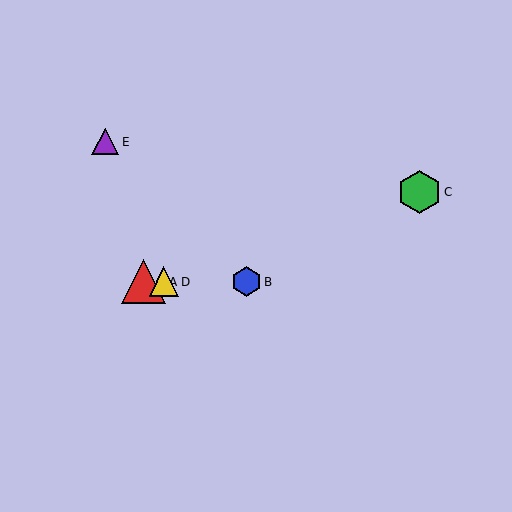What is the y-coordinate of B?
Object B is at y≈282.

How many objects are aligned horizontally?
3 objects (A, B, D) are aligned horizontally.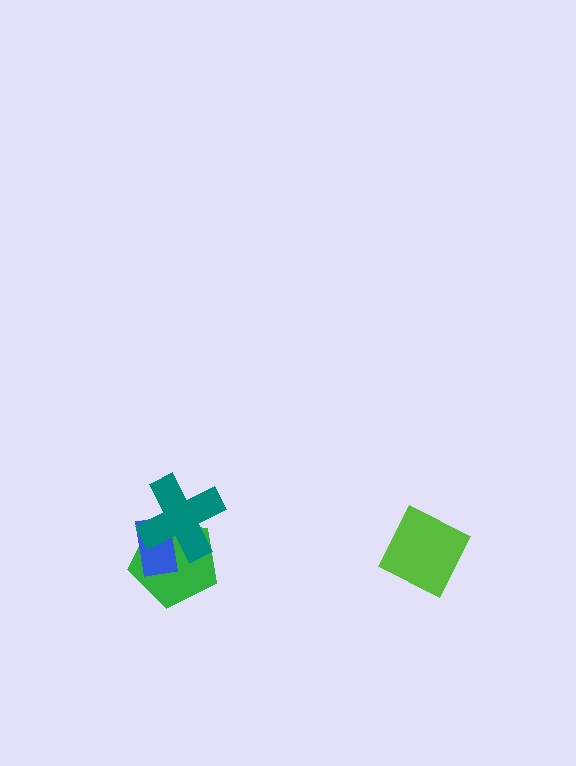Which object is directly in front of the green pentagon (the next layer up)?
The blue rectangle is directly in front of the green pentagon.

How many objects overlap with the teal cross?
2 objects overlap with the teal cross.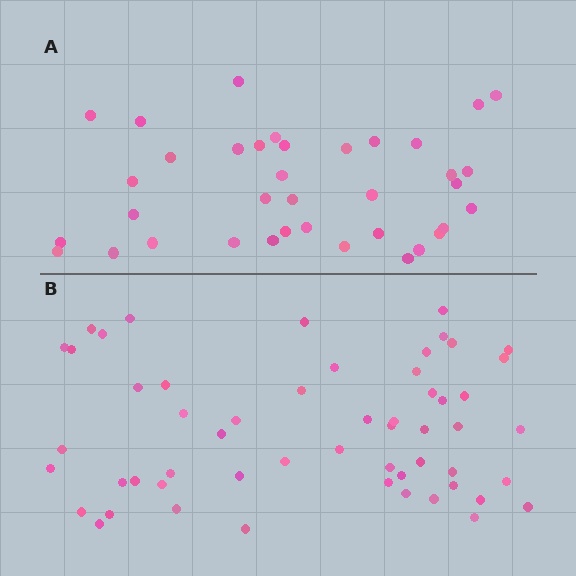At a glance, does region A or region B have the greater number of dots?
Region B (the bottom region) has more dots.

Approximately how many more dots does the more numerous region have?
Region B has approximately 20 more dots than region A.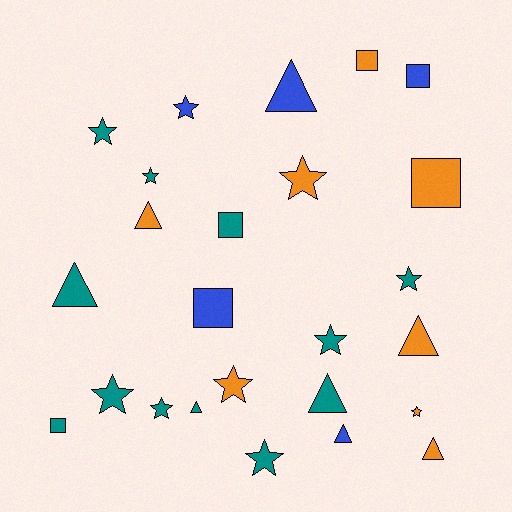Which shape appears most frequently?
Star, with 11 objects.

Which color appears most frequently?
Teal, with 12 objects.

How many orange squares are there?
There are 2 orange squares.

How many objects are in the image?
There are 25 objects.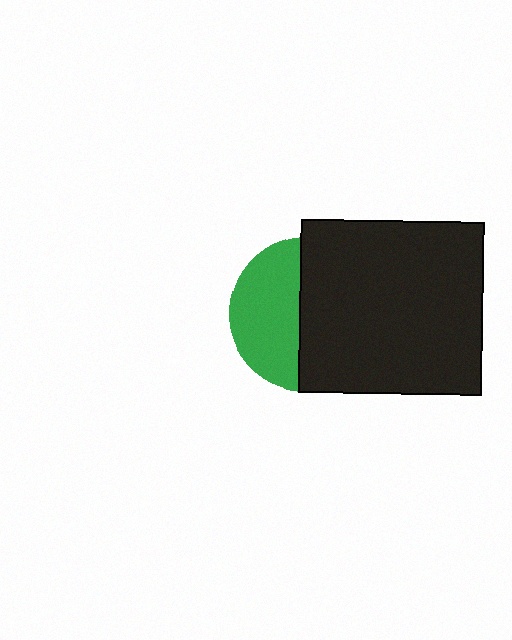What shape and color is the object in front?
The object in front is a black rectangle.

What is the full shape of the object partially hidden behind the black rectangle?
The partially hidden object is a green circle.